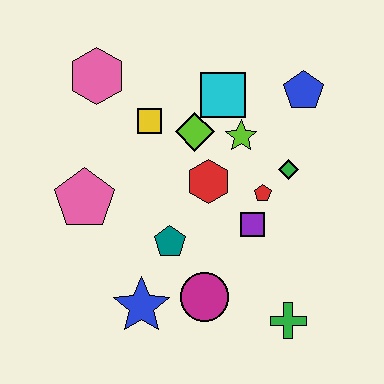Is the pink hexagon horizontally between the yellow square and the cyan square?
No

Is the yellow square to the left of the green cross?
Yes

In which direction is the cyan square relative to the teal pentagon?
The cyan square is above the teal pentagon.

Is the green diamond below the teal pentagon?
No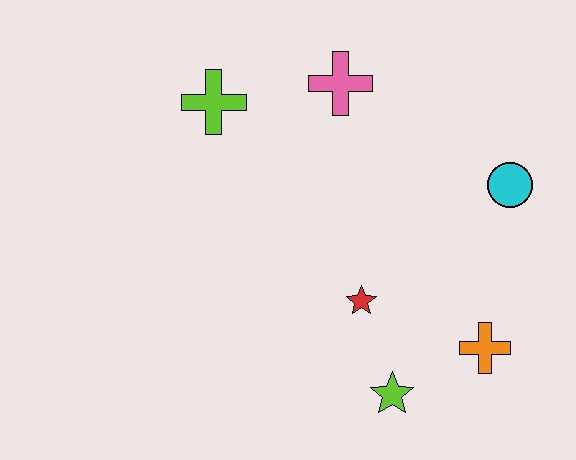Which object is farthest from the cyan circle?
The lime cross is farthest from the cyan circle.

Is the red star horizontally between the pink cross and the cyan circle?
Yes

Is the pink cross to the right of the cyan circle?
No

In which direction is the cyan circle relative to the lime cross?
The cyan circle is to the right of the lime cross.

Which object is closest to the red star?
The lime star is closest to the red star.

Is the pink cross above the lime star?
Yes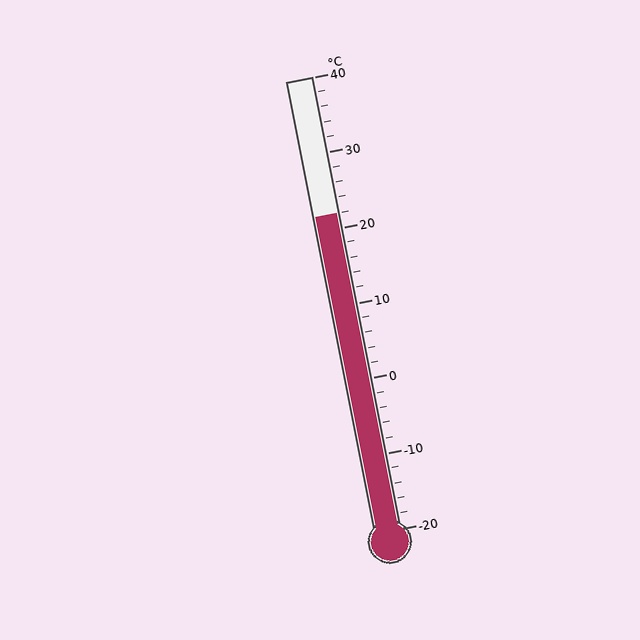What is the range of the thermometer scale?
The thermometer scale ranges from -20°C to 40°C.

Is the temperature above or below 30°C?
The temperature is below 30°C.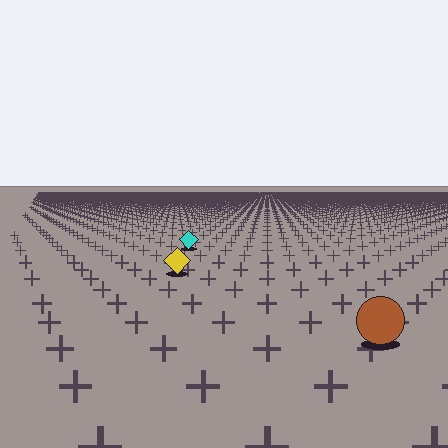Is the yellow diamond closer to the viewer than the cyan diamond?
Yes. The yellow diamond is closer — you can tell from the texture gradient: the ground texture is coarser near it.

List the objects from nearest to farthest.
From nearest to farthest: the brown circle, the yellow diamond, the cyan diamond.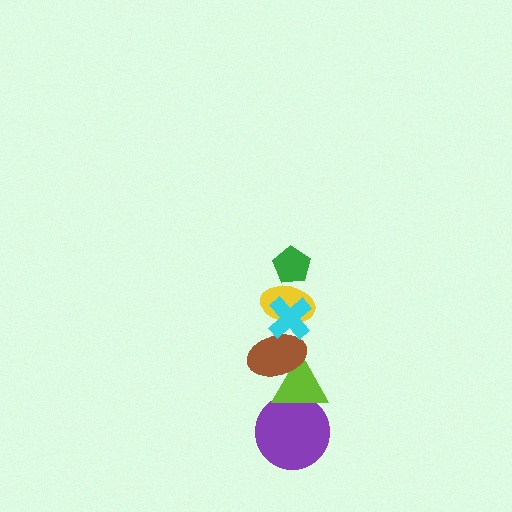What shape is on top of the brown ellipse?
The yellow ellipse is on top of the brown ellipse.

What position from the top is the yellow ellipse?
The yellow ellipse is 3rd from the top.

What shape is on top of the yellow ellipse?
The cyan cross is on top of the yellow ellipse.